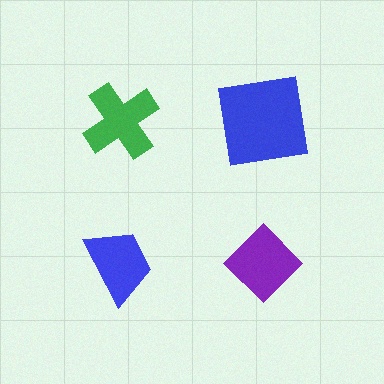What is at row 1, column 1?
A green cross.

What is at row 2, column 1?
A blue trapezoid.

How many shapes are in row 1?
2 shapes.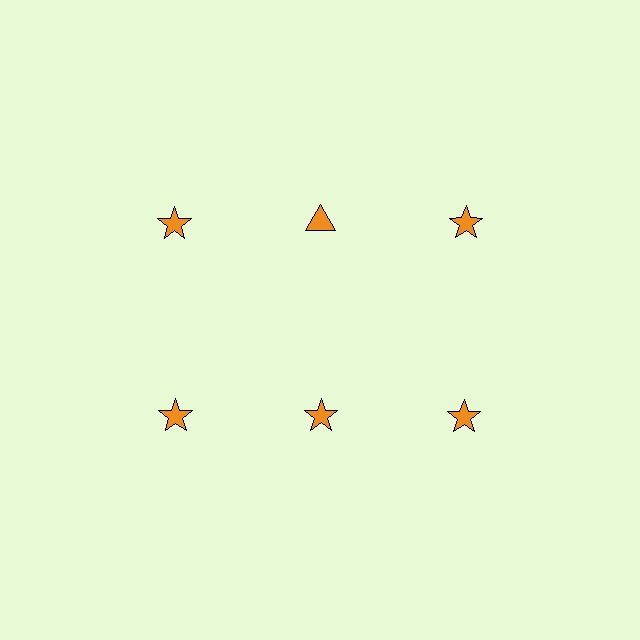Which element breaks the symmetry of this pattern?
The orange triangle in the top row, second from left column breaks the symmetry. All other shapes are orange stars.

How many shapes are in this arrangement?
There are 6 shapes arranged in a grid pattern.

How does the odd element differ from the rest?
It has a different shape: triangle instead of star.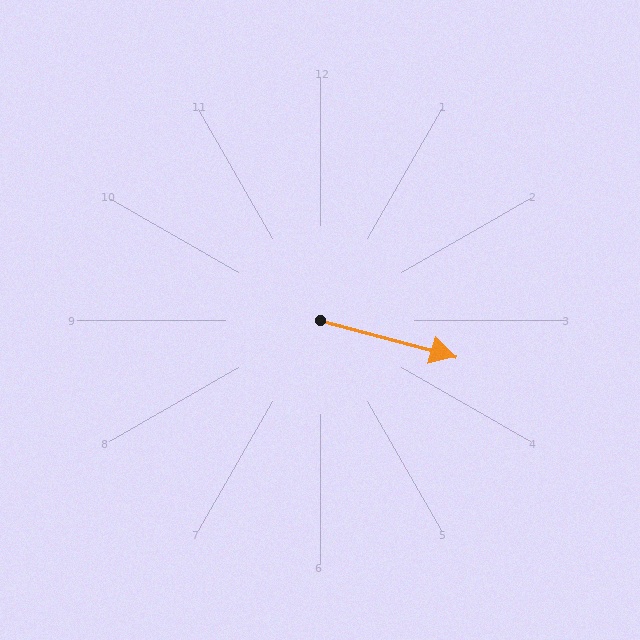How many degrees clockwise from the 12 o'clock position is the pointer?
Approximately 105 degrees.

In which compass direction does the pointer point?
East.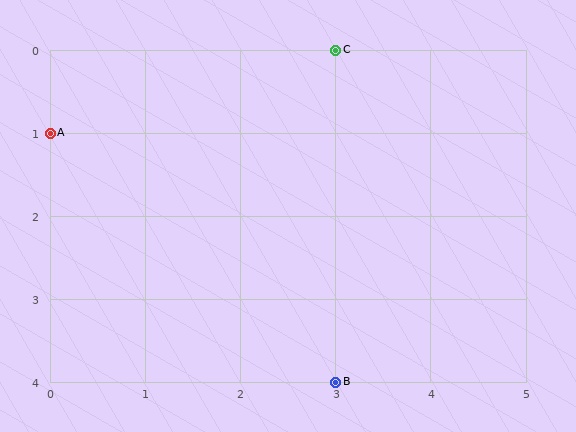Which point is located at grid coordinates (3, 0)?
Point C is at (3, 0).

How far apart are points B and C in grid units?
Points B and C are 4 rows apart.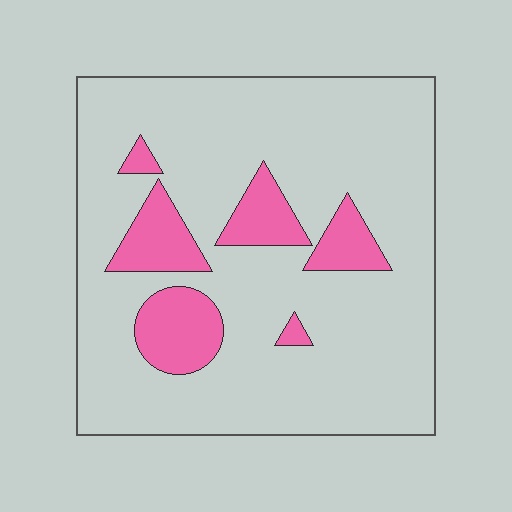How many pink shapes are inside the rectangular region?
6.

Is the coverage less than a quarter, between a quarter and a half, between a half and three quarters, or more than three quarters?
Less than a quarter.